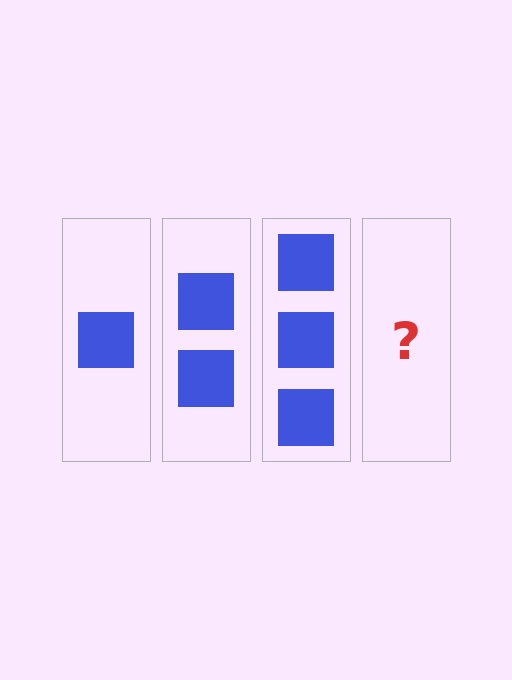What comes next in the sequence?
The next element should be 4 squares.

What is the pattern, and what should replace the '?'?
The pattern is that each step adds one more square. The '?' should be 4 squares.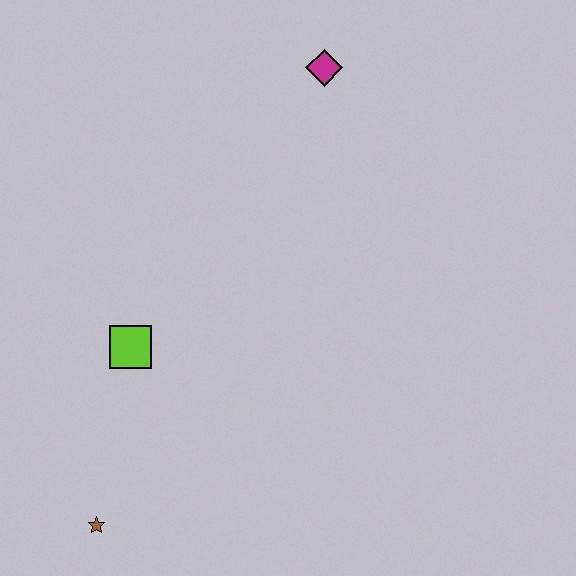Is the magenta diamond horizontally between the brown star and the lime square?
No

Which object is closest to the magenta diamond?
The lime square is closest to the magenta diamond.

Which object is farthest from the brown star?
The magenta diamond is farthest from the brown star.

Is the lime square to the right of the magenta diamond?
No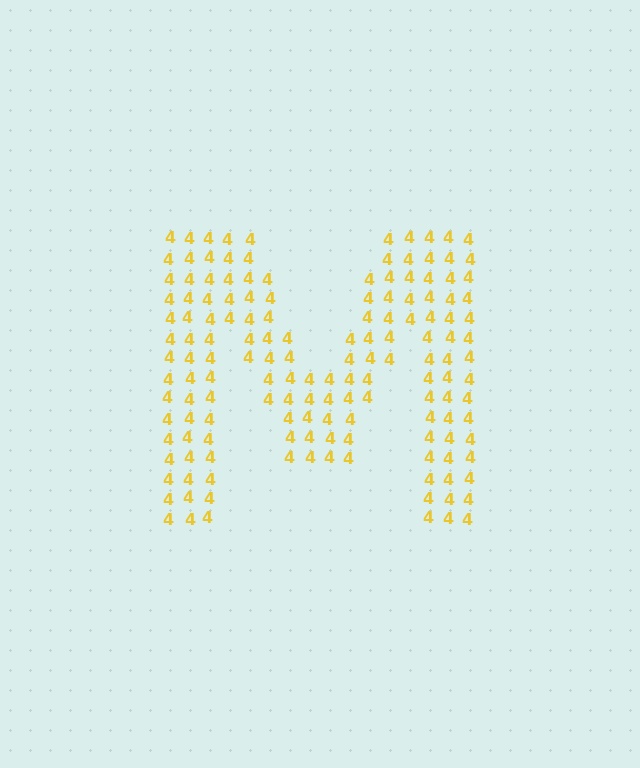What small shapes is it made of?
It is made of small digit 4's.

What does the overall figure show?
The overall figure shows the letter M.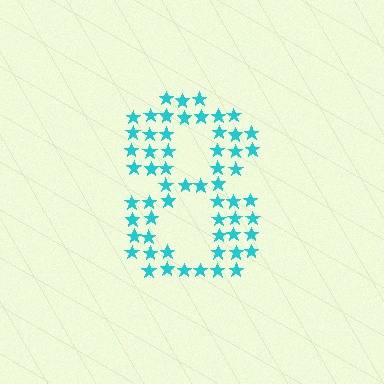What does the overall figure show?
The overall figure shows the digit 8.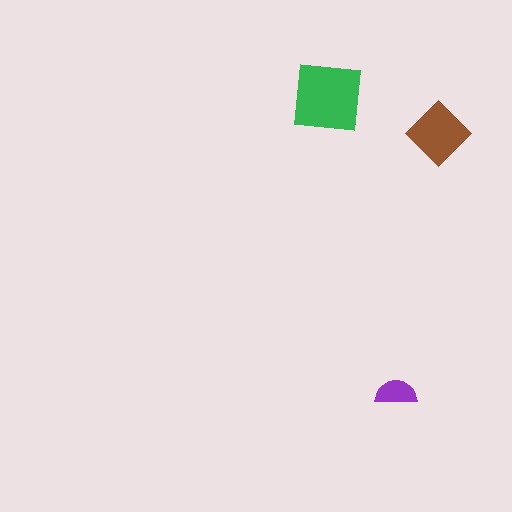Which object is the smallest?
The purple semicircle.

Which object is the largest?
The green square.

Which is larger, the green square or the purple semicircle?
The green square.